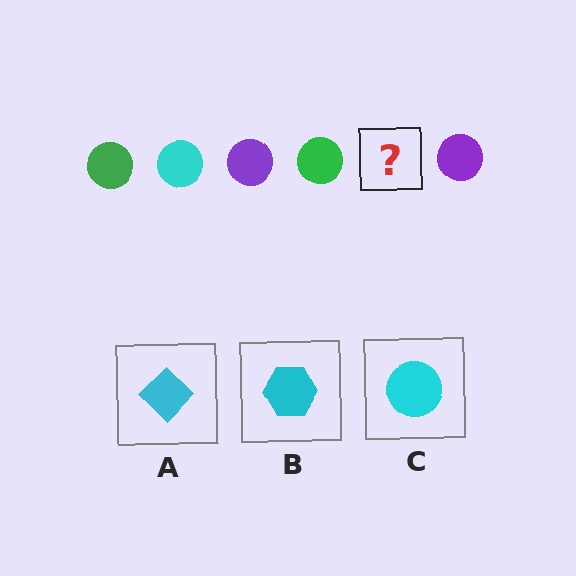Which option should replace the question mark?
Option C.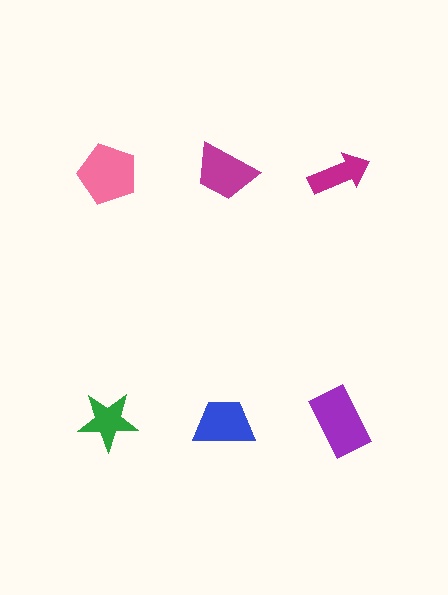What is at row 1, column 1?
A pink pentagon.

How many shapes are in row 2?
3 shapes.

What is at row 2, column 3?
A purple rectangle.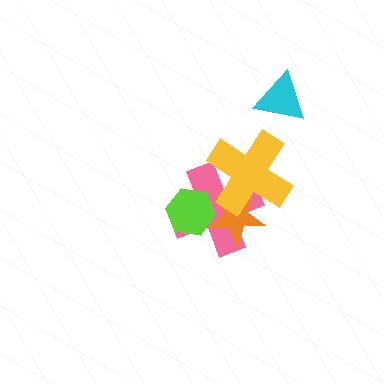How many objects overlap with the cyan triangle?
0 objects overlap with the cyan triangle.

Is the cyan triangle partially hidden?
No, no other shape covers it.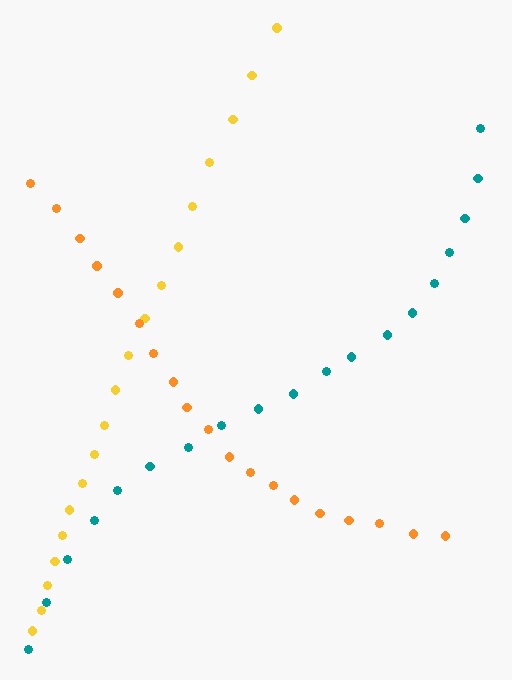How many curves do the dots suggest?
There are 3 distinct paths.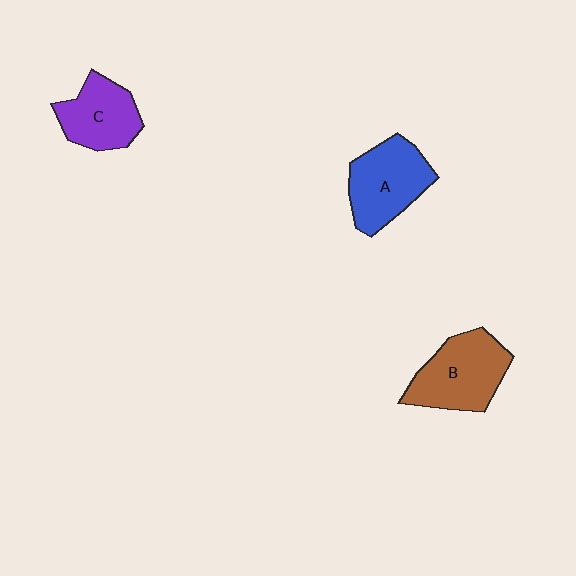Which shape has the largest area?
Shape B (brown).